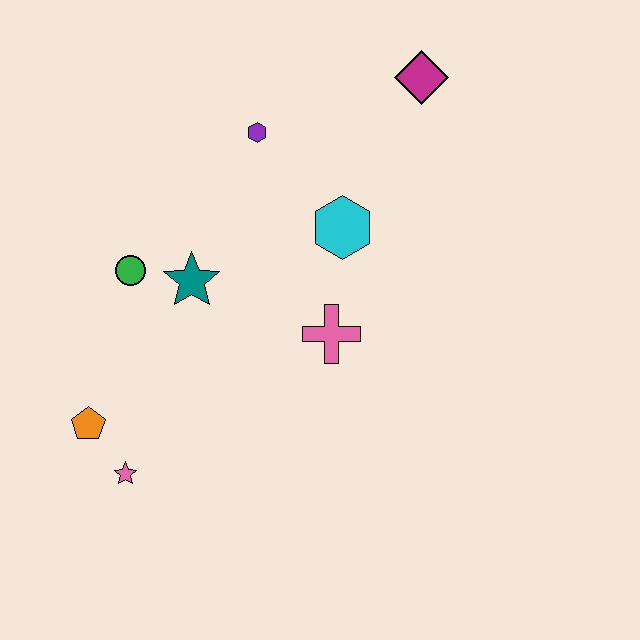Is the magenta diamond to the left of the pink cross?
No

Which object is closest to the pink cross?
The cyan hexagon is closest to the pink cross.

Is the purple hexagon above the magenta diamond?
No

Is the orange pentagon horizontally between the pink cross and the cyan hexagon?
No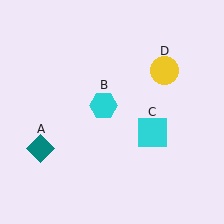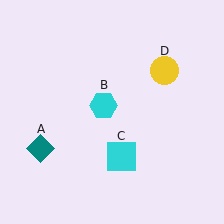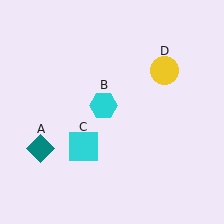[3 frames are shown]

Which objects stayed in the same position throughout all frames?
Teal diamond (object A) and cyan hexagon (object B) and yellow circle (object D) remained stationary.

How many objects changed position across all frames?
1 object changed position: cyan square (object C).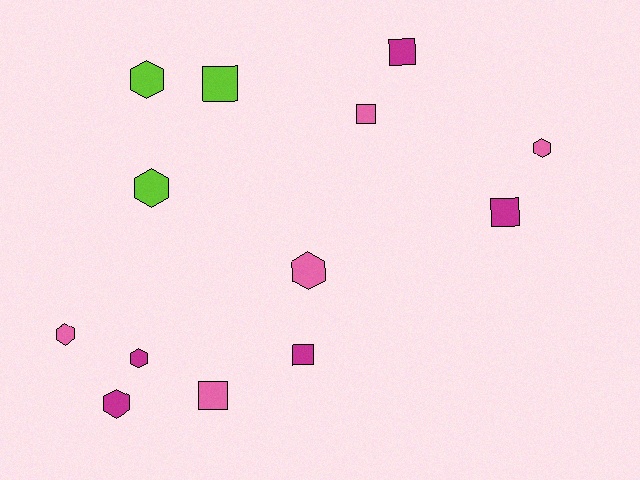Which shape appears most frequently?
Hexagon, with 7 objects.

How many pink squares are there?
There are 2 pink squares.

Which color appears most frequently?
Magenta, with 5 objects.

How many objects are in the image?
There are 13 objects.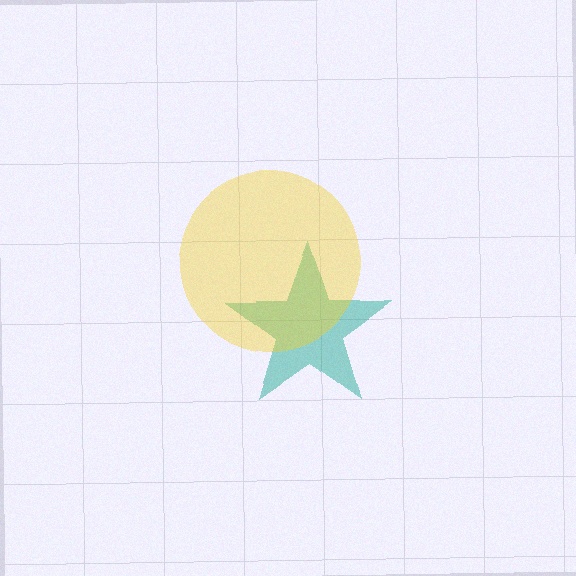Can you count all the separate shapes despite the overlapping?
Yes, there are 2 separate shapes.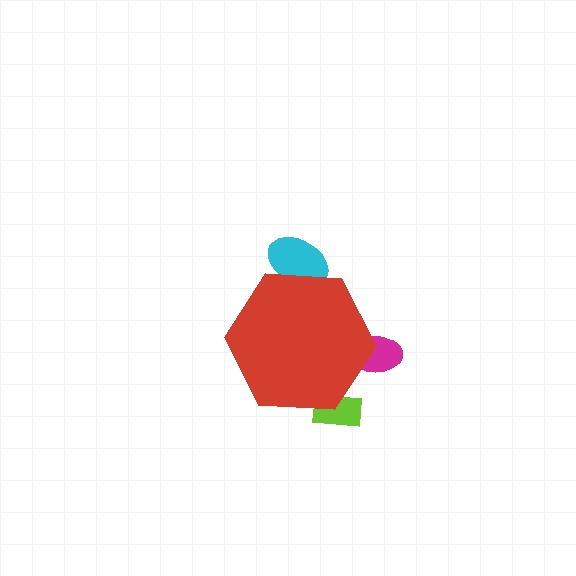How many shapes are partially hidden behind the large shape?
3 shapes are partially hidden.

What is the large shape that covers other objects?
A red hexagon.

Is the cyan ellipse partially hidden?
Yes, the cyan ellipse is partially hidden behind the red hexagon.